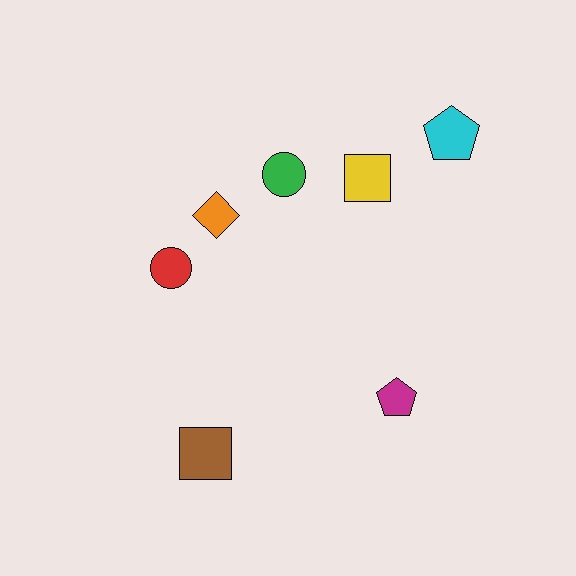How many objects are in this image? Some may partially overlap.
There are 7 objects.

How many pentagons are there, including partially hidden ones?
There are 2 pentagons.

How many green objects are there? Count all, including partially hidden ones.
There is 1 green object.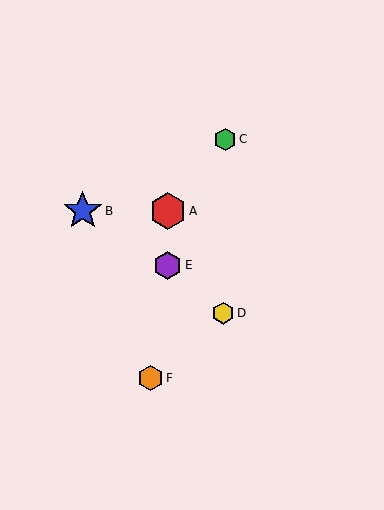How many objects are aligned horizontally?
2 objects (A, B) are aligned horizontally.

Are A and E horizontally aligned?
No, A is at y≈211 and E is at y≈265.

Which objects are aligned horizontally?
Objects A, B are aligned horizontally.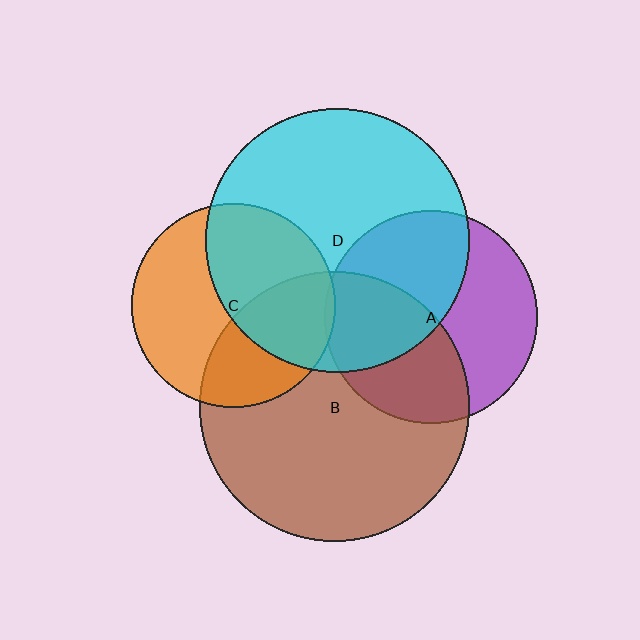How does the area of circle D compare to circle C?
Approximately 1.7 times.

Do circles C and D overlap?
Yes.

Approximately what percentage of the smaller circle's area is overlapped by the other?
Approximately 45%.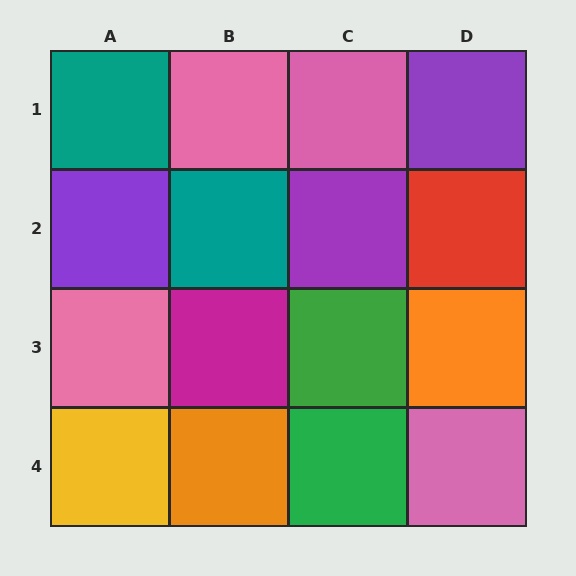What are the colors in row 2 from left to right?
Purple, teal, purple, red.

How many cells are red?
1 cell is red.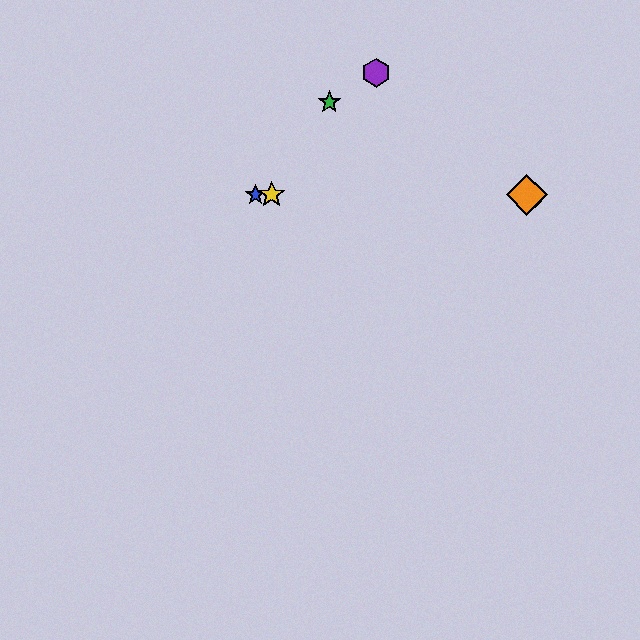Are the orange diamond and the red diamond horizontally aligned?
Yes, both are at y≈195.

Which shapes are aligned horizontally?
The red diamond, the blue star, the yellow star, the orange diamond are aligned horizontally.